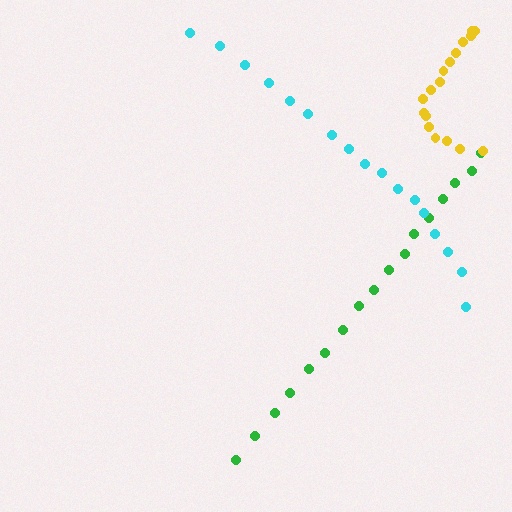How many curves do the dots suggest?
There are 3 distinct paths.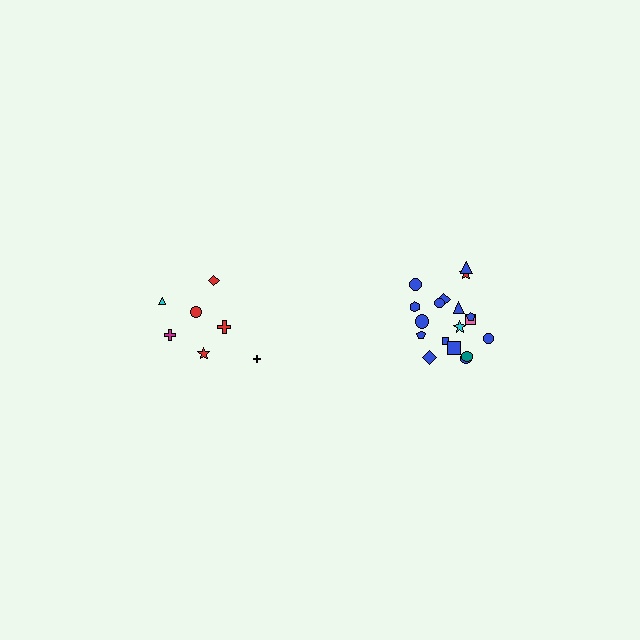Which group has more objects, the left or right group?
The right group.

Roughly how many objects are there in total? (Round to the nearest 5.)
Roughly 25 objects in total.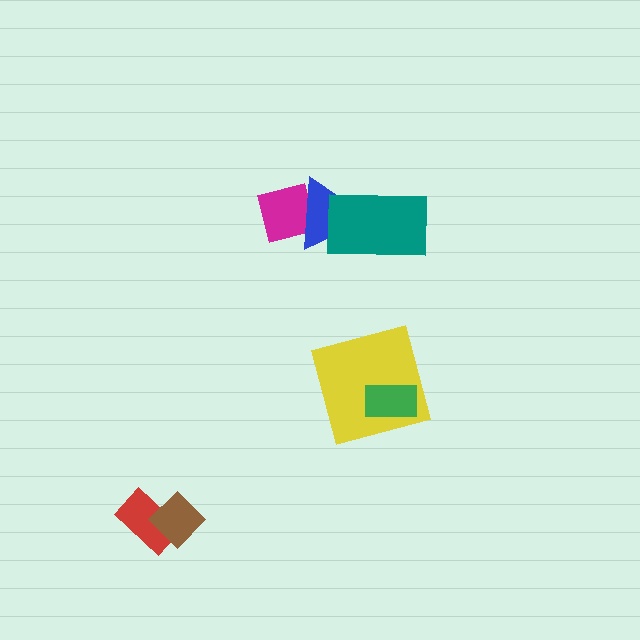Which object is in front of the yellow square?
The green rectangle is in front of the yellow square.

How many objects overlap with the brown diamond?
1 object overlaps with the brown diamond.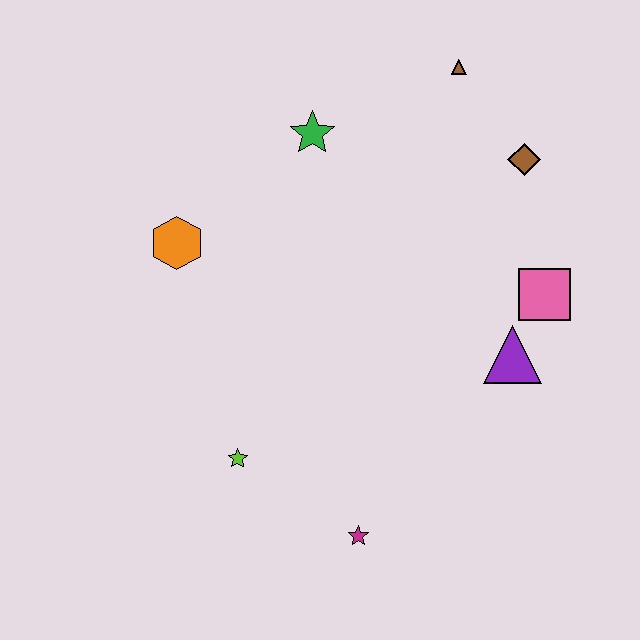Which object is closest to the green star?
The brown triangle is closest to the green star.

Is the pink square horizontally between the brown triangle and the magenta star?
No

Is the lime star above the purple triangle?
No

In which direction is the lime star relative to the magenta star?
The lime star is to the left of the magenta star.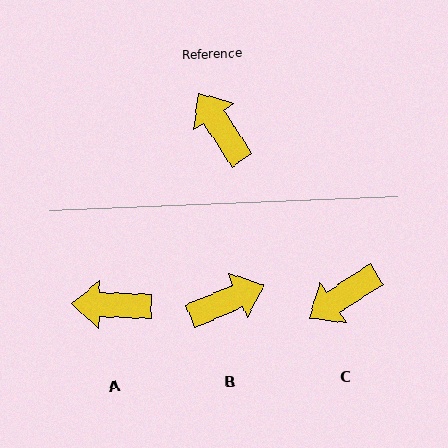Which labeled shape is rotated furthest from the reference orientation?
B, about 100 degrees away.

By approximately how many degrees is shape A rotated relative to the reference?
Approximately 55 degrees counter-clockwise.